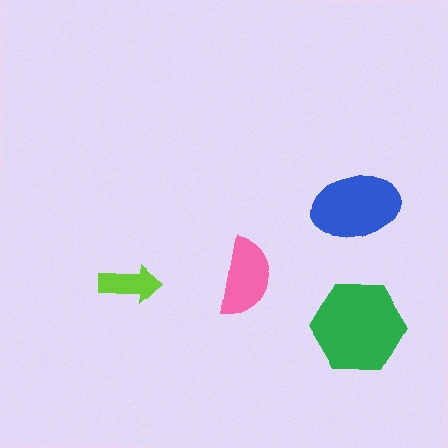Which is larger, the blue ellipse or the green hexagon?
The green hexagon.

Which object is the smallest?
The lime arrow.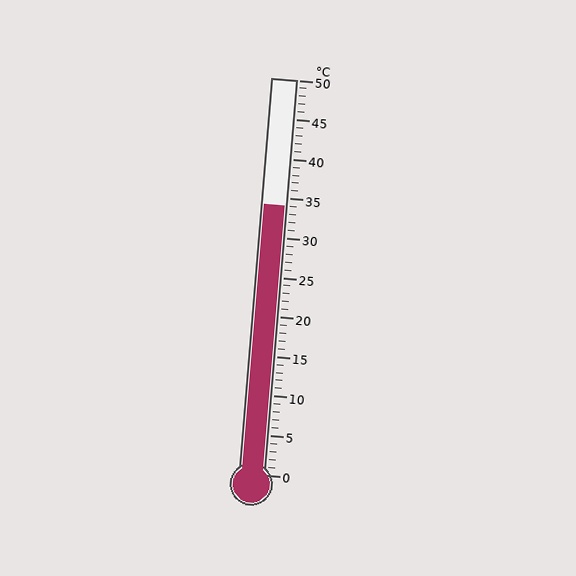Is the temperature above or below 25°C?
The temperature is above 25°C.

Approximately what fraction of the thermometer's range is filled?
The thermometer is filled to approximately 70% of its range.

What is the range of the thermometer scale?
The thermometer scale ranges from 0°C to 50°C.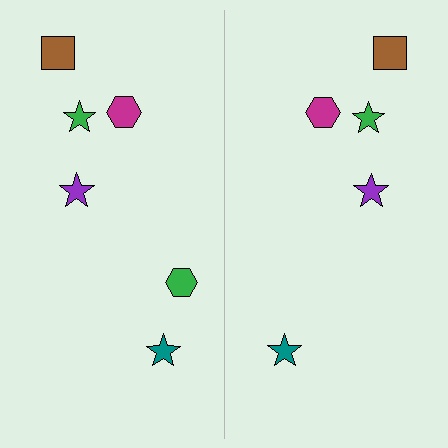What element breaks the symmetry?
A green hexagon is missing from the right side.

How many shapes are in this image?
There are 11 shapes in this image.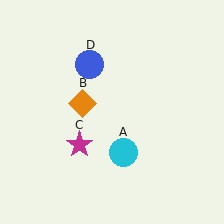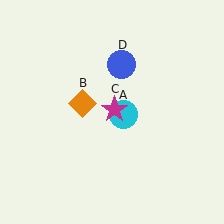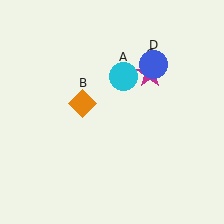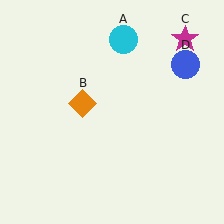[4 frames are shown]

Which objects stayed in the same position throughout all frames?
Orange diamond (object B) remained stationary.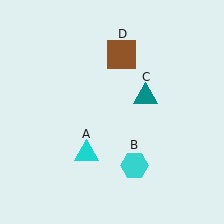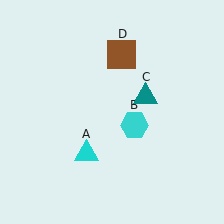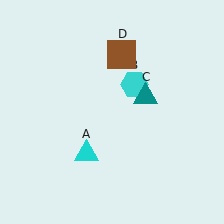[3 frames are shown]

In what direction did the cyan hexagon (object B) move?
The cyan hexagon (object B) moved up.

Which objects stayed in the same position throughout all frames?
Cyan triangle (object A) and teal triangle (object C) and brown square (object D) remained stationary.